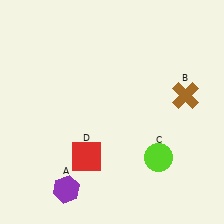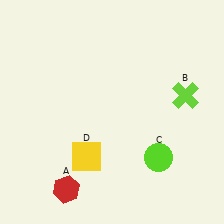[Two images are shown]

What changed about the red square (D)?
In Image 1, D is red. In Image 2, it changed to yellow.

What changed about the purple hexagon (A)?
In Image 1, A is purple. In Image 2, it changed to red.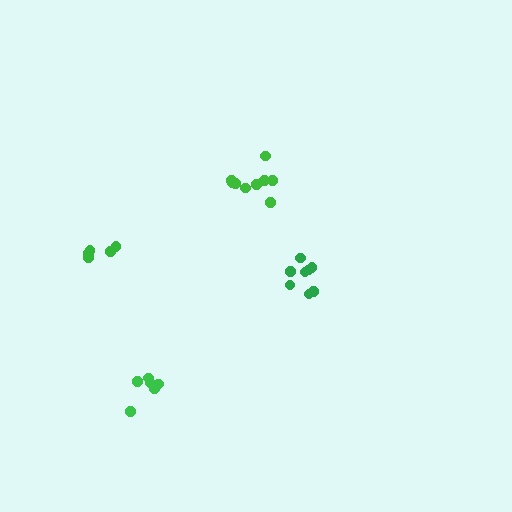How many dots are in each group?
Group 1: 6 dots, Group 2: 5 dots, Group 3: 8 dots, Group 4: 9 dots (28 total).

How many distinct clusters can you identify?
There are 4 distinct clusters.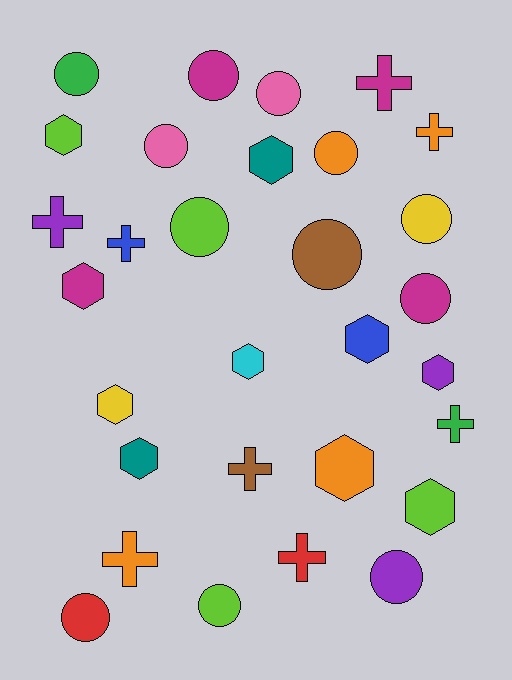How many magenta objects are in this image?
There are 4 magenta objects.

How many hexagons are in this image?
There are 10 hexagons.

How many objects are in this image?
There are 30 objects.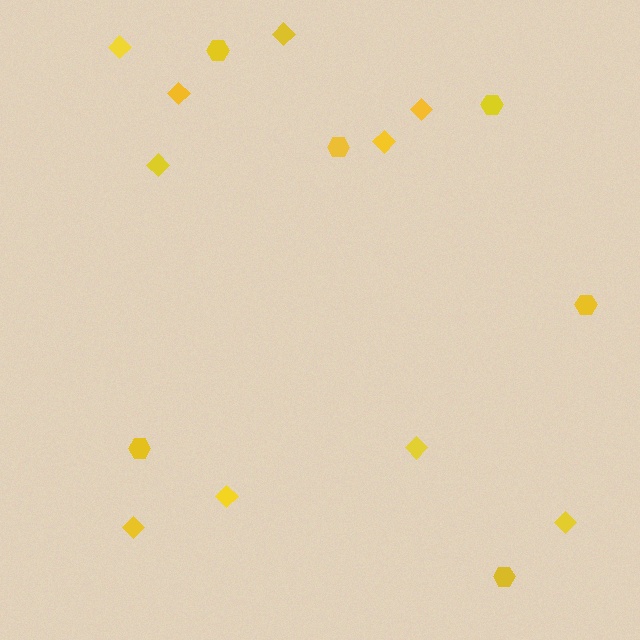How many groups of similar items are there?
There are 2 groups: one group of diamonds (10) and one group of hexagons (6).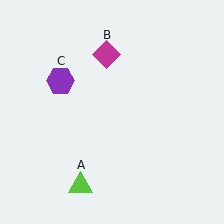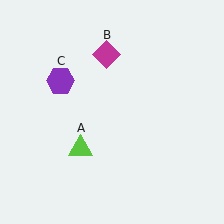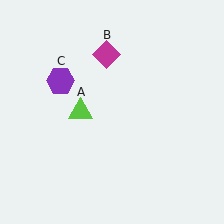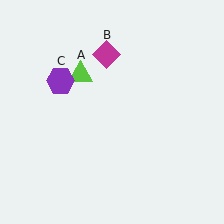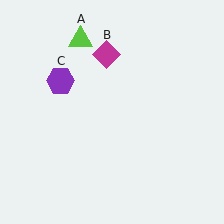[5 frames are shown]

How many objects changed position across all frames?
1 object changed position: lime triangle (object A).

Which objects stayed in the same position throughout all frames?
Magenta diamond (object B) and purple hexagon (object C) remained stationary.